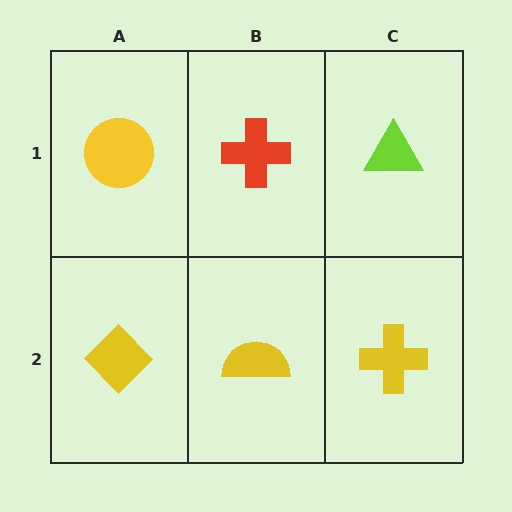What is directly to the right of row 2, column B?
A yellow cross.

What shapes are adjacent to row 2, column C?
A lime triangle (row 1, column C), a yellow semicircle (row 2, column B).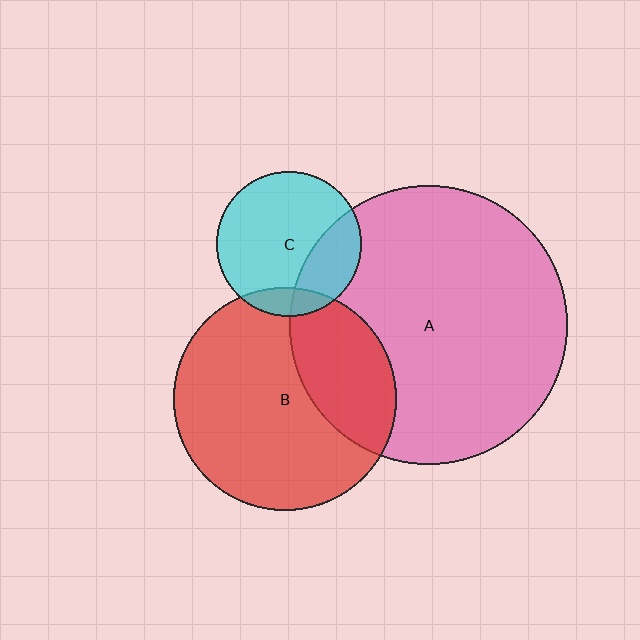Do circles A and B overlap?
Yes.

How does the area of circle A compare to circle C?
Approximately 3.7 times.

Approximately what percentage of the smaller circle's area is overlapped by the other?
Approximately 30%.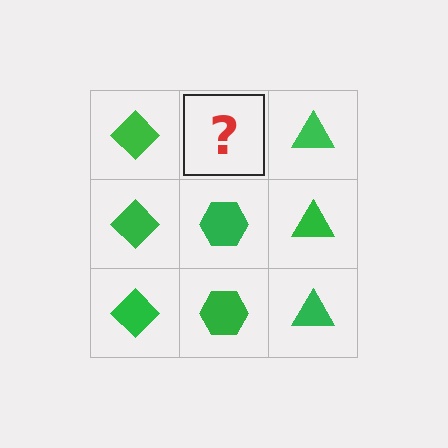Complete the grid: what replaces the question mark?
The question mark should be replaced with a green hexagon.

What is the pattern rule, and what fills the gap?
The rule is that each column has a consistent shape. The gap should be filled with a green hexagon.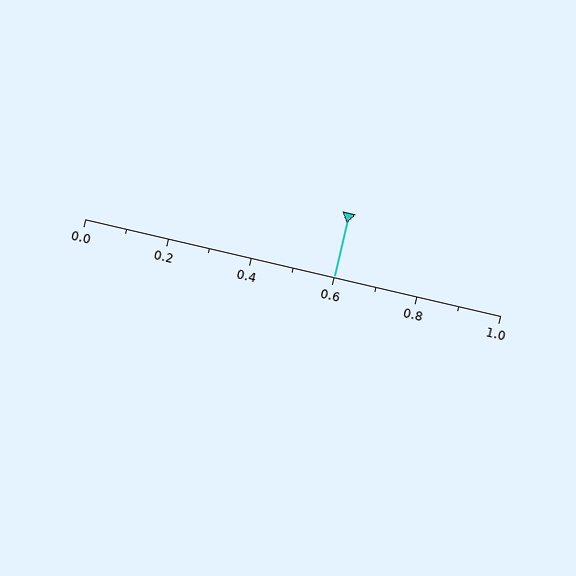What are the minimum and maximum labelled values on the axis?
The axis runs from 0.0 to 1.0.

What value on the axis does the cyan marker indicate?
The marker indicates approximately 0.6.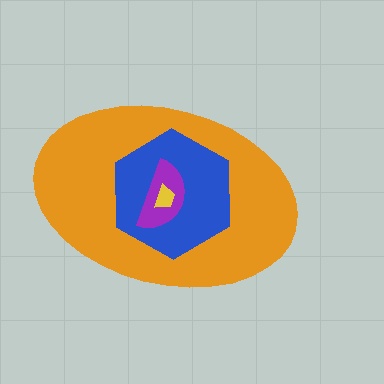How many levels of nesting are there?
4.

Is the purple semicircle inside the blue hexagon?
Yes.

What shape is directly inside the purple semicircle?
The yellow trapezoid.